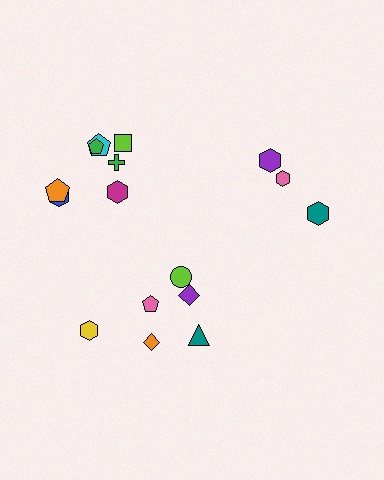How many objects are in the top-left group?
There are 7 objects.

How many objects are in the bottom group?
There are 6 objects.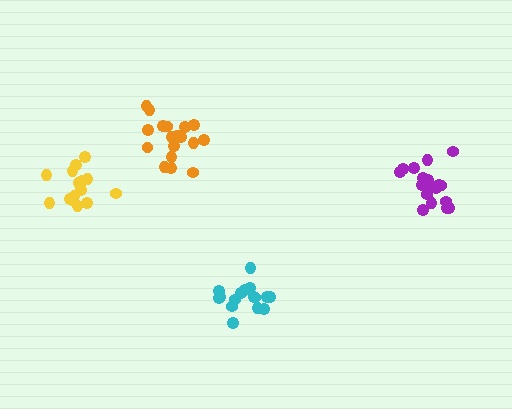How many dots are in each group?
Group 1: 18 dots, Group 2: 16 dots, Group 3: 18 dots, Group 4: 15 dots (67 total).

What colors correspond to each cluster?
The clusters are colored: orange, cyan, purple, yellow.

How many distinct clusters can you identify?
There are 4 distinct clusters.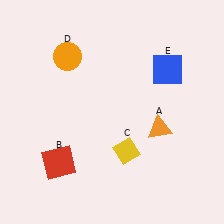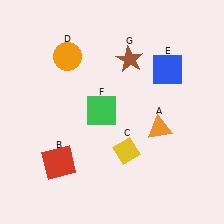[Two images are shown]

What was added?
A green square (F), a brown star (G) were added in Image 2.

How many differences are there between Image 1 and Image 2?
There are 2 differences between the two images.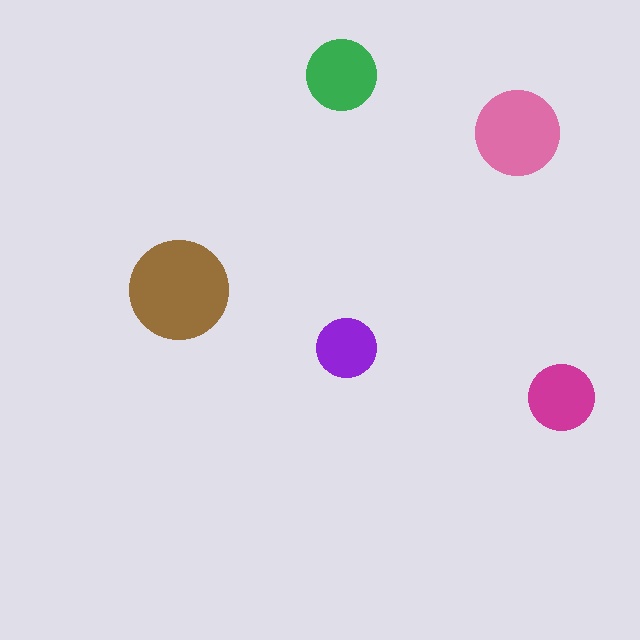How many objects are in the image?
There are 5 objects in the image.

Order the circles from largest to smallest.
the brown one, the pink one, the green one, the magenta one, the purple one.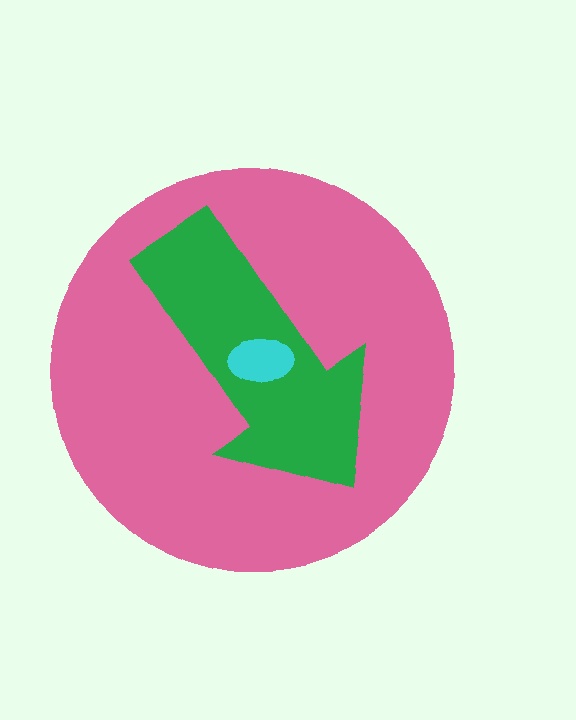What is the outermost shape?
The pink circle.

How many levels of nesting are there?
3.